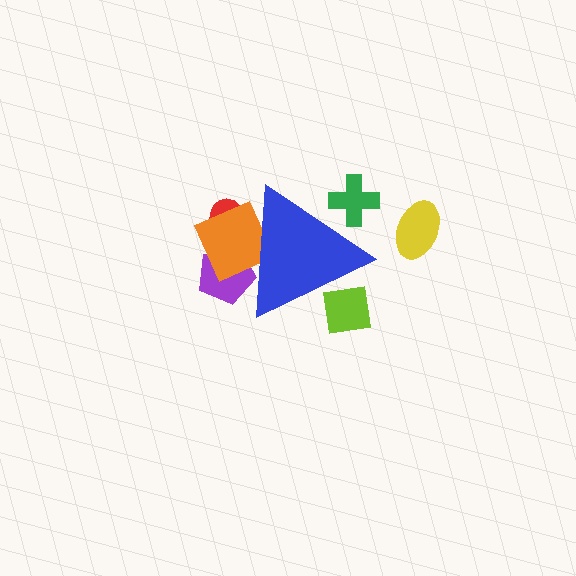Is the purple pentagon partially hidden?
Yes, the purple pentagon is partially hidden behind the blue triangle.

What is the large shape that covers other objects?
A blue triangle.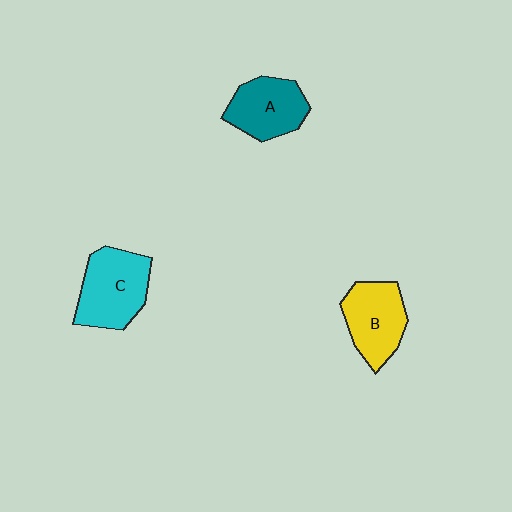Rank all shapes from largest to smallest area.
From largest to smallest: C (cyan), B (yellow), A (teal).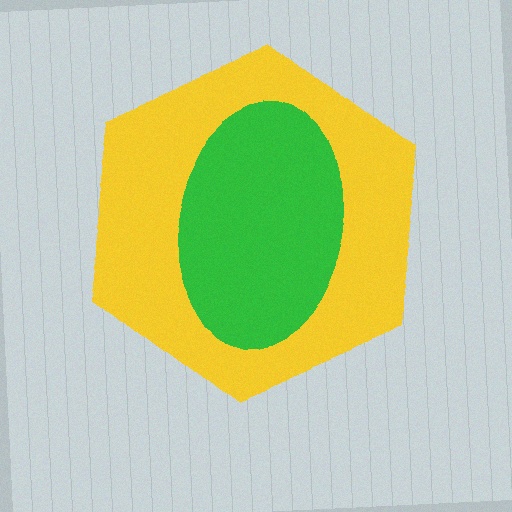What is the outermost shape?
The yellow hexagon.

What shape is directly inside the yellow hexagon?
The green ellipse.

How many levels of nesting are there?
2.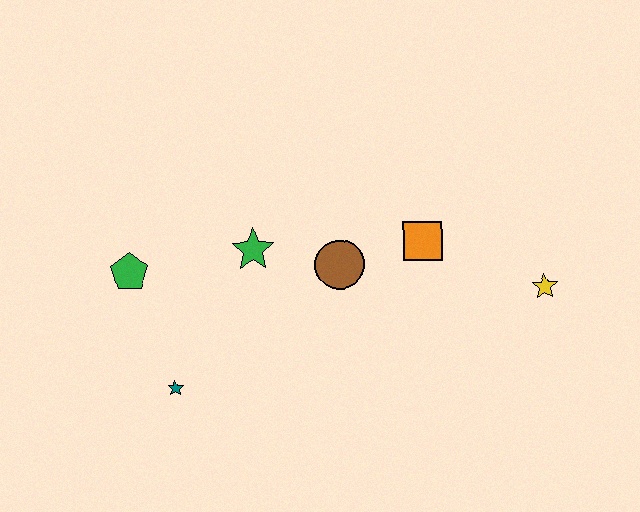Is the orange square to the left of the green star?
No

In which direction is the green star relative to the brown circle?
The green star is to the left of the brown circle.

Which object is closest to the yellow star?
The orange square is closest to the yellow star.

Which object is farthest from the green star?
The yellow star is farthest from the green star.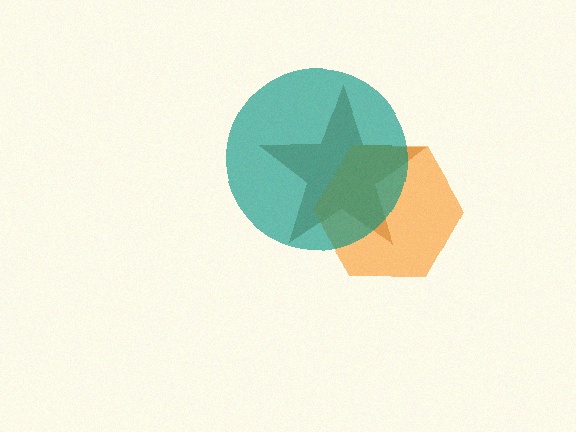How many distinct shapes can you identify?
There are 3 distinct shapes: a brown star, an orange hexagon, a teal circle.